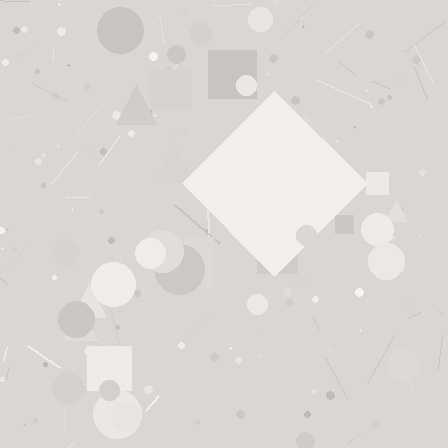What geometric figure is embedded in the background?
A diamond is embedded in the background.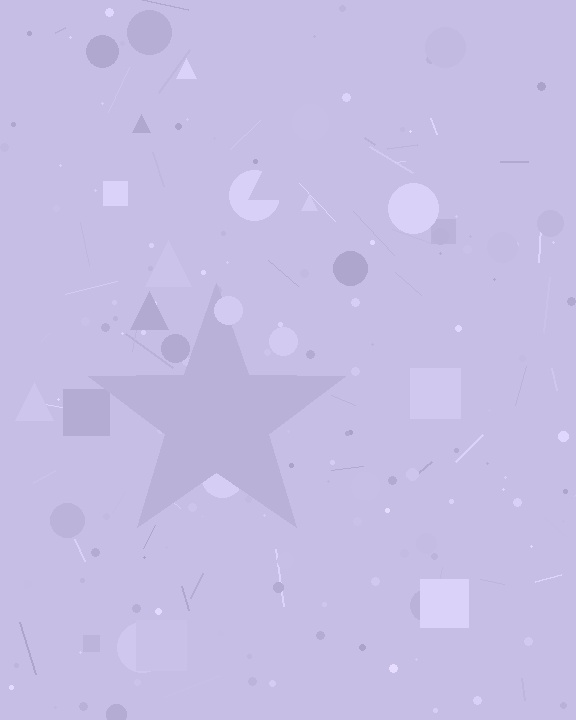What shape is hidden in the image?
A star is hidden in the image.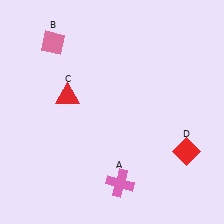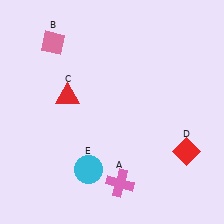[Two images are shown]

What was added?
A cyan circle (E) was added in Image 2.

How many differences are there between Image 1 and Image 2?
There is 1 difference between the two images.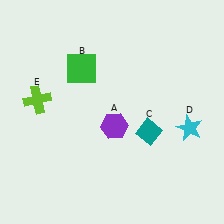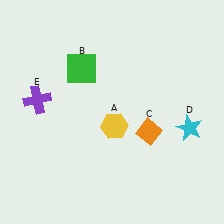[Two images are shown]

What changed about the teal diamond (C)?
In Image 1, C is teal. In Image 2, it changed to orange.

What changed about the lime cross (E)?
In Image 1, E is lime. In Image 2, it changed to purple.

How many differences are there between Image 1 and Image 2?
There are 3 differences between the two images.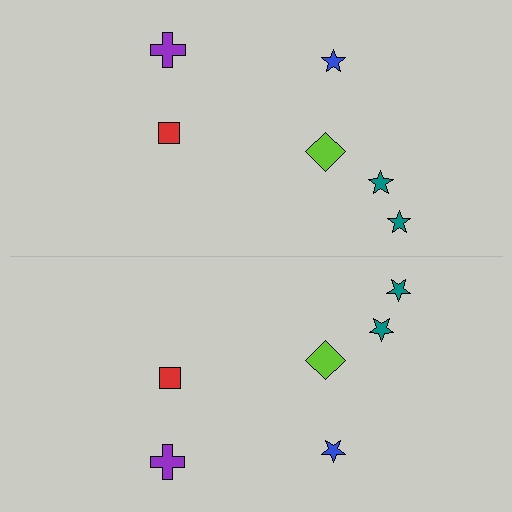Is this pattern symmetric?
Yes, this pattern has bilateral (reflection) symmetry.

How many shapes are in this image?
There are 12 shapes in this image.